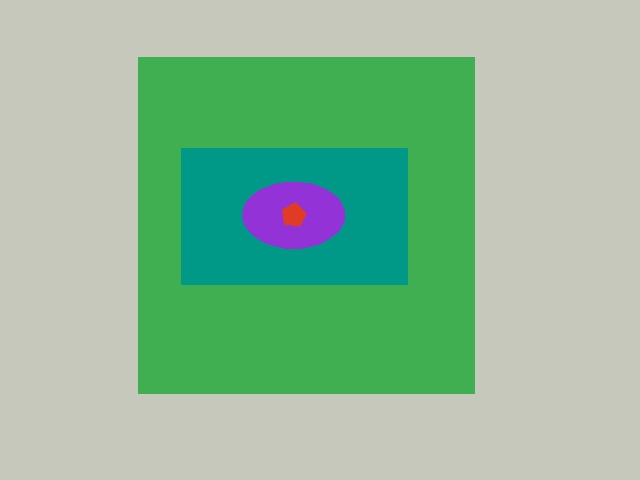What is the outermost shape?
The green square.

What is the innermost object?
The red pentagon.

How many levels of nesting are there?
4.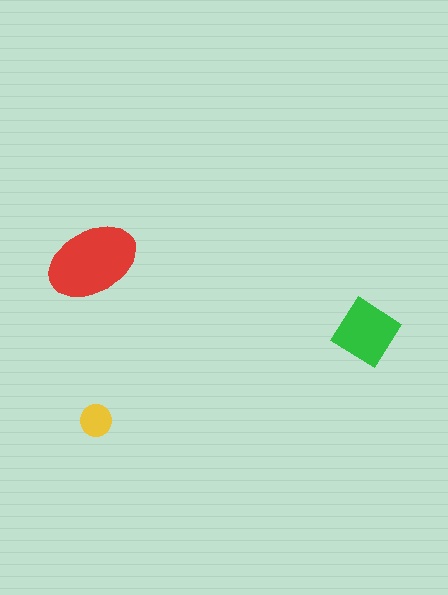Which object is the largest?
The red ellipse.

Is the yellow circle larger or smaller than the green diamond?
Smaller.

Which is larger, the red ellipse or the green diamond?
The red ellipse.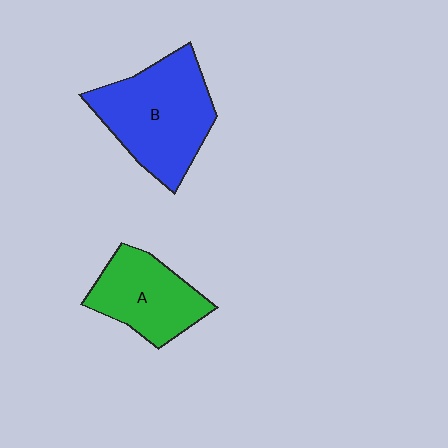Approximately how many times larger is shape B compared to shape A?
Approximately 1.4 times.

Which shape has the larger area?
Shape B (blue).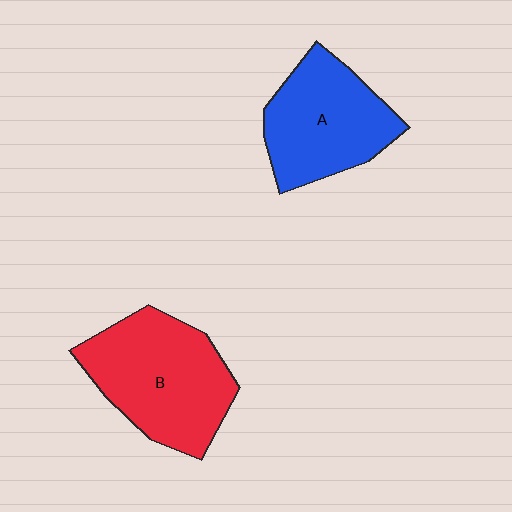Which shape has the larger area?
Shape B (red).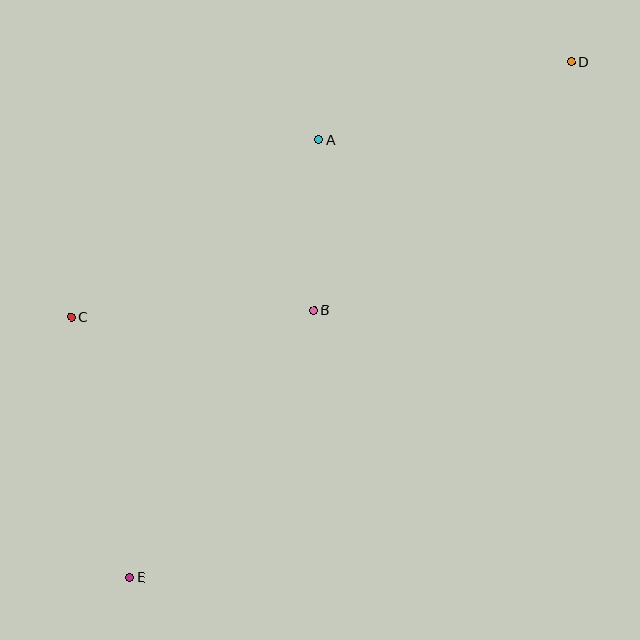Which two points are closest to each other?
Points A and B are closest to each other.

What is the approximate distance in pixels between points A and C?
The distance between A and C is approximately 304 pixels.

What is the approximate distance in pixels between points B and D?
The distance between B and D is approximately 358 pixels.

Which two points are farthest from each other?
Points D and E are farthest from each other.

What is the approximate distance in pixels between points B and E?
The distance between B and E is approximately 324 pixels.